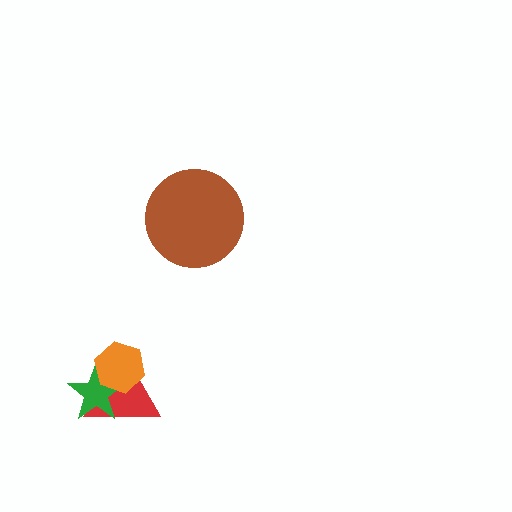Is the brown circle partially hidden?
No, no other shape covers it.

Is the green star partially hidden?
Yes, it is partially covered by another shape.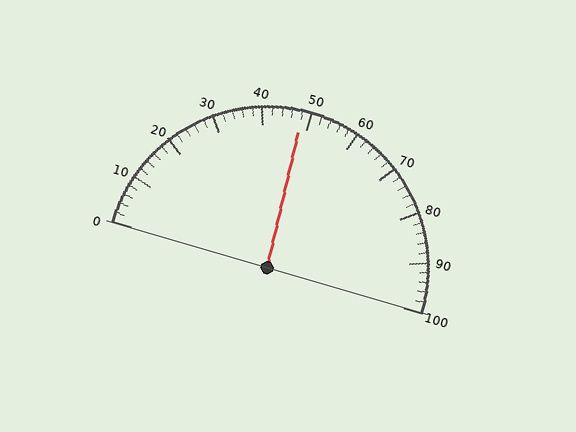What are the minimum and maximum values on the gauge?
The gauge ranges from 0 to 100.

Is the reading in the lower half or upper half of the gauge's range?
The reading is in the lower half of the range (0 to 100).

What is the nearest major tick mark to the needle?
The nearest major tick mark is 50.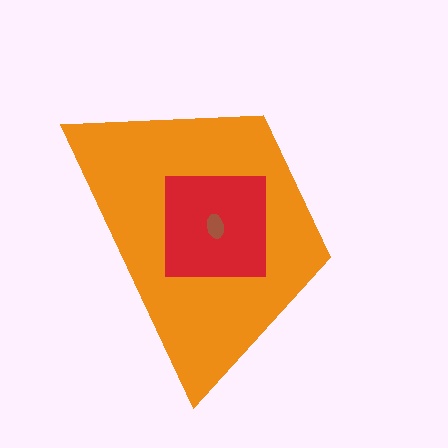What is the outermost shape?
The orange trapezoid.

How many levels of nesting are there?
3.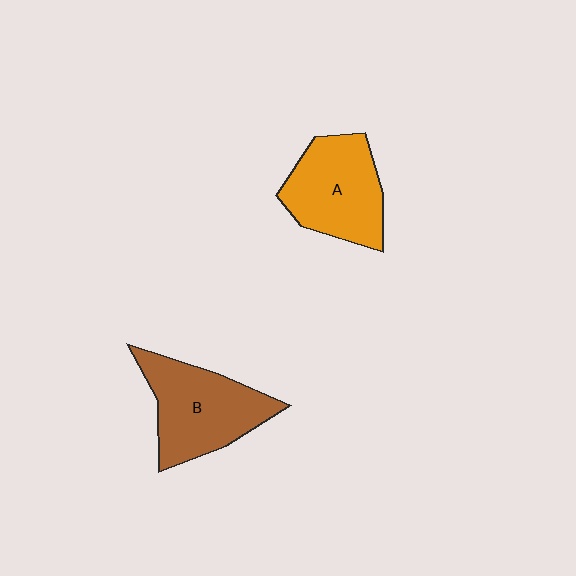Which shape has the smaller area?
Shape A (orange).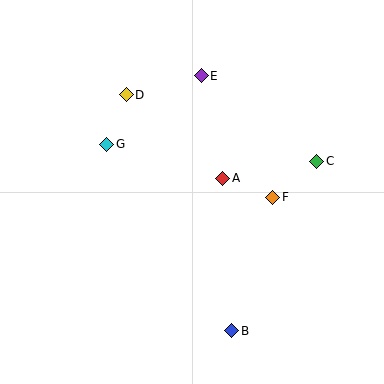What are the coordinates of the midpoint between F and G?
The midpoint between F and G is at (190, 171).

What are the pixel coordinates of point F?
Point F is at (273, 197).